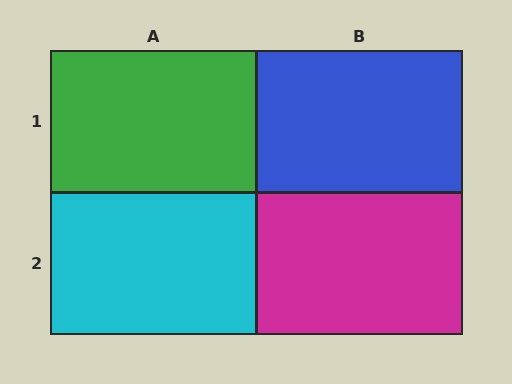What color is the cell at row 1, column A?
Green.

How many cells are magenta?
1 cell is magenta.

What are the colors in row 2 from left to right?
Cyan, magenta.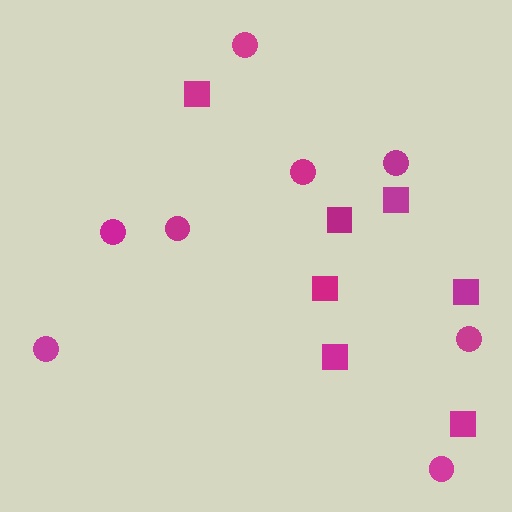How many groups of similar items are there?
There are 2 groups: one group of squares (7) and one group of circles (8).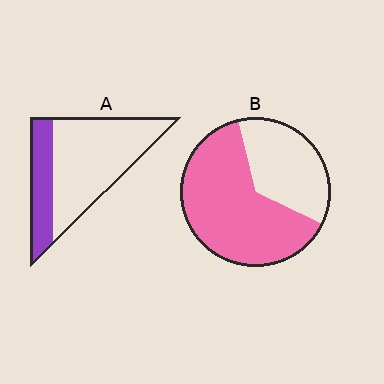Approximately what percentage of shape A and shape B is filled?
A is approximately 30% and B is approximately 65%.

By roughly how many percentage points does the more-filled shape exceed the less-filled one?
By roughly 35 percentage points (B over A).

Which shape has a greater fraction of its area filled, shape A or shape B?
Shape B.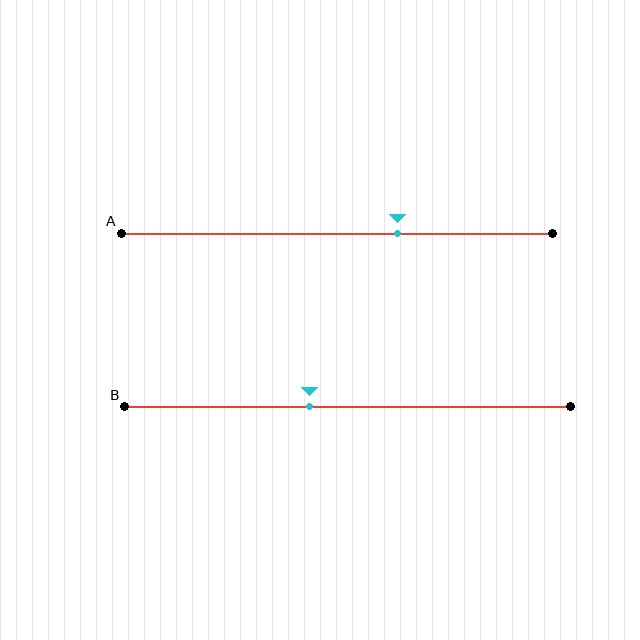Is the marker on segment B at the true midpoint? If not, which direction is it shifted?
No, the marker on segment B is shifted to the left by about 9% of the segment length.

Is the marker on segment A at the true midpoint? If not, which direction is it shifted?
No, the marker on segment A is shifted to the right by about 14% of the segment length.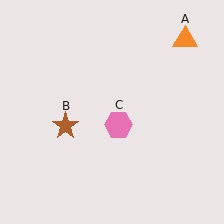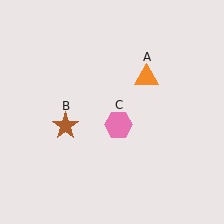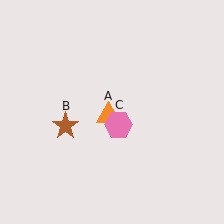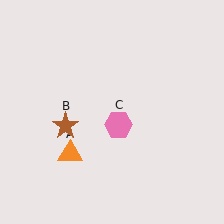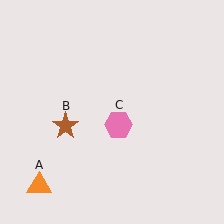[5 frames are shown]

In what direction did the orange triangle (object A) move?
The orange triangle (object A) moved down and to the left.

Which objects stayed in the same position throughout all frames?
Brown star (object B) and pink hexagon (object C) remained stationary.